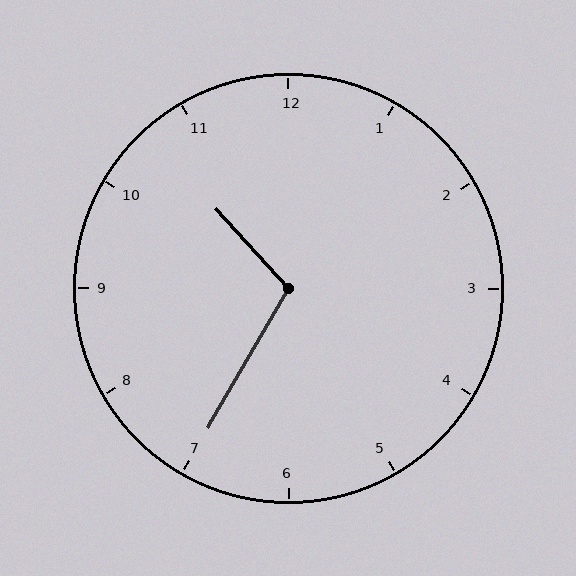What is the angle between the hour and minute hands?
Approximately 108 degrees.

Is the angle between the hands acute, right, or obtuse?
It is obtuse.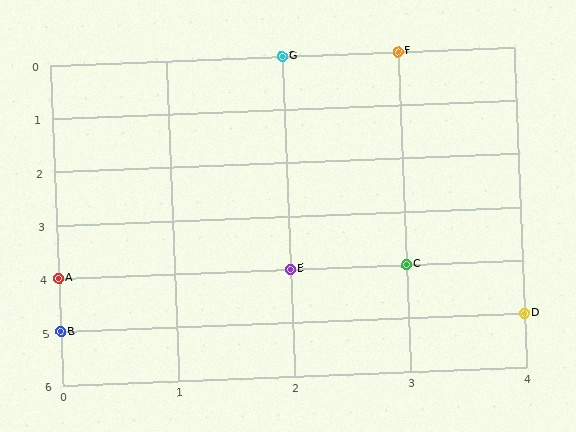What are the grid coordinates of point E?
Point E is at grid coordinates (2, 4).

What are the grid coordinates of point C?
Point C is at grid coordinates (3, 4).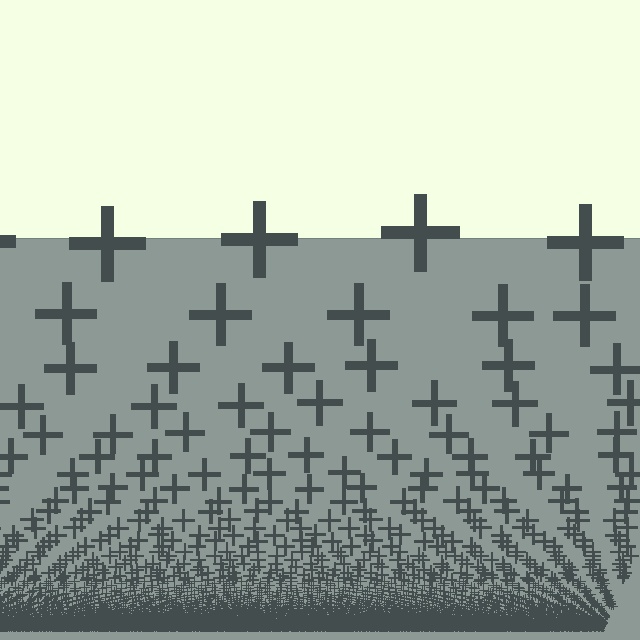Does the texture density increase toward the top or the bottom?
Density increases toward the bottom.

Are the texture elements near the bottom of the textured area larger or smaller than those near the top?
Smaller. The gradient is inverted — elements near the bottom are smaller and denser.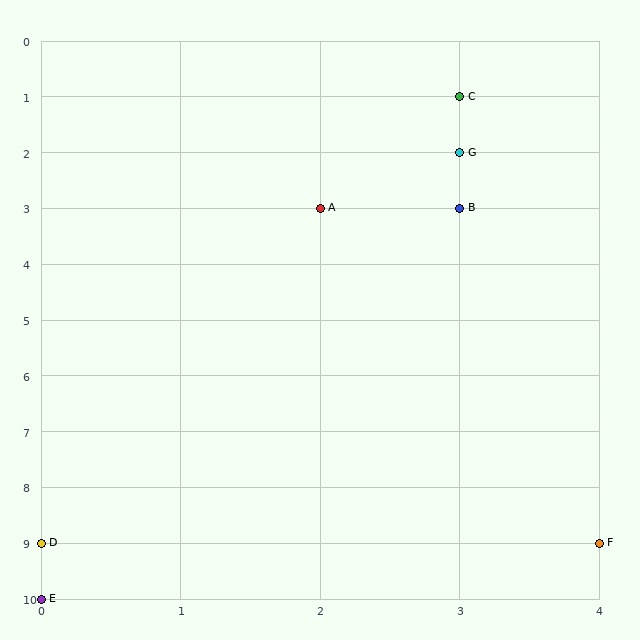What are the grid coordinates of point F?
Point F is at grid coordinates (4, 9).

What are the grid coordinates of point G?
Point G is at grid coordinates (3, 2).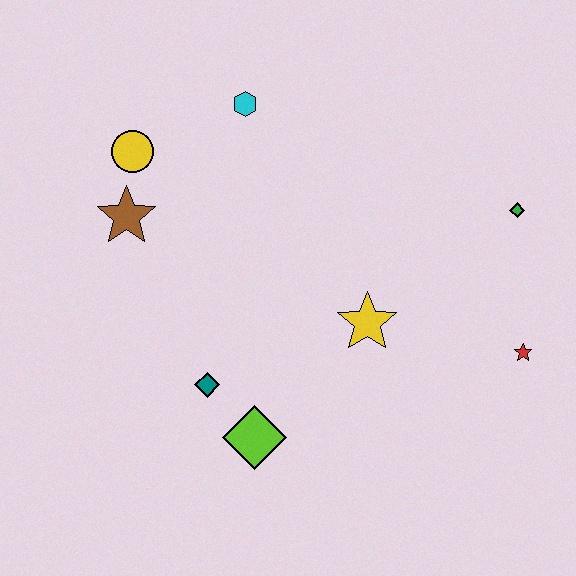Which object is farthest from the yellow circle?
The red star is farthest from the yellow circle.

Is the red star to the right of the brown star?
Yes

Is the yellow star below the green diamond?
Yes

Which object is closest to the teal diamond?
The lime diamond is closest to the teal diamond.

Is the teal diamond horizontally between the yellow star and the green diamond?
No